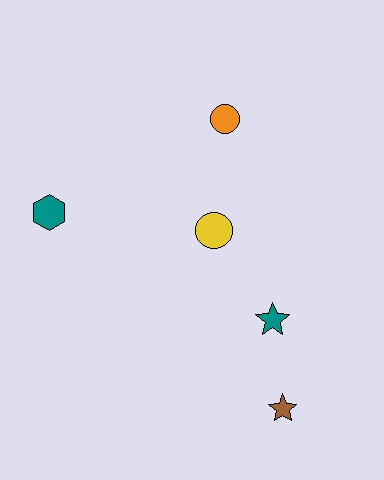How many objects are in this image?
There are 5 objects.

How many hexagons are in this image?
There is 1 hexagon.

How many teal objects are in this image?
There are 2 teal objects.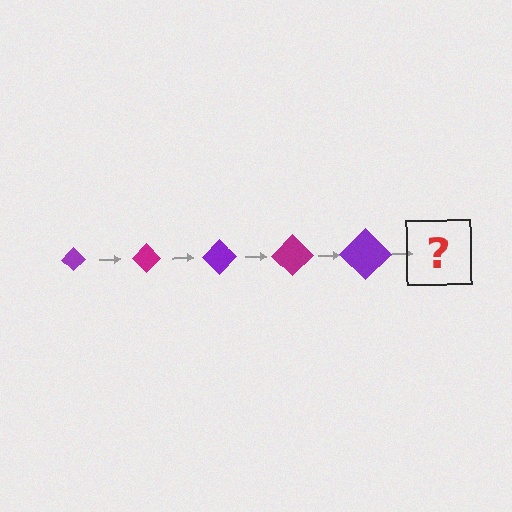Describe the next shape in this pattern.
It should be a magenta diamond, larger than the previous one.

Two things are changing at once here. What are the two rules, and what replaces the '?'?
The two rules are that the diamond grows larger each step and the color cycles through purple and magenta. The '?' should be a magenta diamond, larger than the previous one.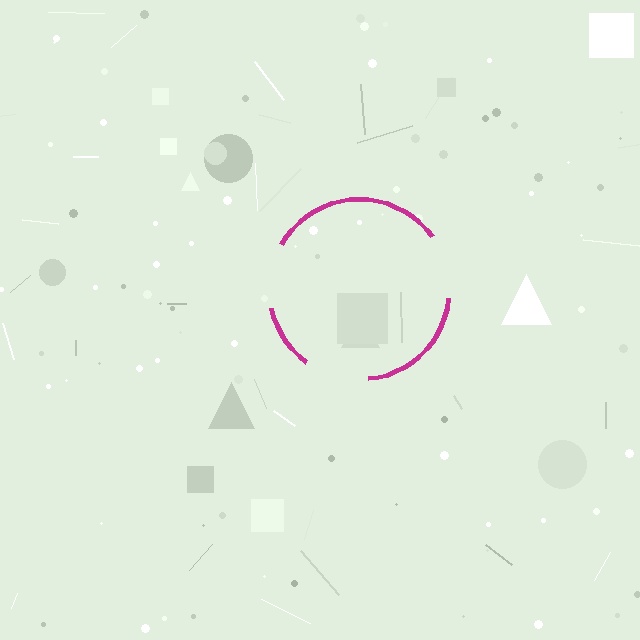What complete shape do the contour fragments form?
The contour fragments form a circle.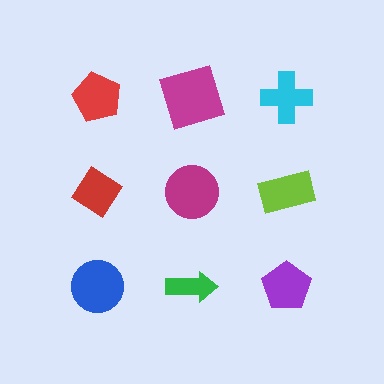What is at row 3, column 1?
A blue circle.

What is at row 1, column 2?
A magenta square.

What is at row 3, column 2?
A green arrow.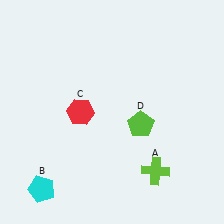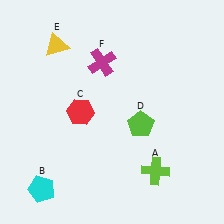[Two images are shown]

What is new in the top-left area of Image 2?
A yellow triangle (E) was added in the top-left area of Image 2.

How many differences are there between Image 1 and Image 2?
There are 2 differences between the two images.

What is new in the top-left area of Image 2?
A magenta cross (F) was added in the top-left area of Image 2.